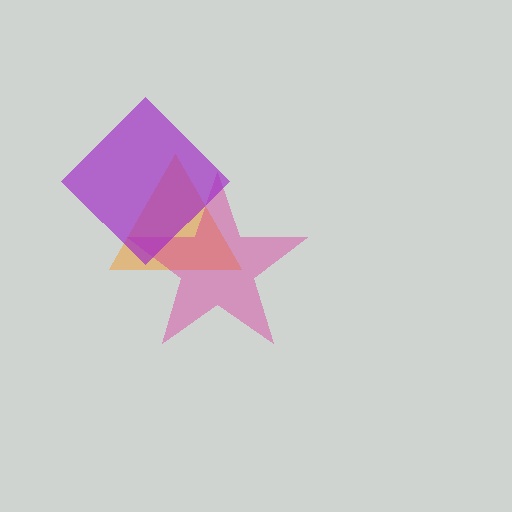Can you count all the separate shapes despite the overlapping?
Yes, there are 3 separate shapes.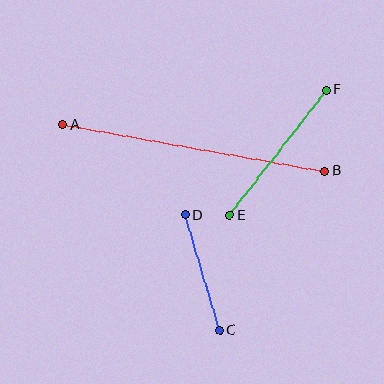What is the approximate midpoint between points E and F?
The midpoint is at approximately (278, 153) pixels.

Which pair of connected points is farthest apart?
Points A and B are farthest apart.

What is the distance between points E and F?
The distance is approximately 158 pixels.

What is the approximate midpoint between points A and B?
The midpoint is at approximately (194, 148) pixels.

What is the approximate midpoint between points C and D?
The midpoint is at approximately (203, 273) pixels.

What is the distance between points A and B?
The distance is approximately 266 pixels.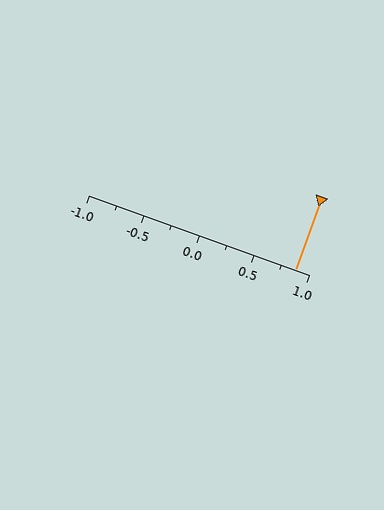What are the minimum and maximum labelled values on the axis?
The axis runs from -1.0 to 1.0.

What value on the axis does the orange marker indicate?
The marker indicates approximately 0.88.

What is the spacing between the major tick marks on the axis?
The major ticks are spaced 0.5 apart.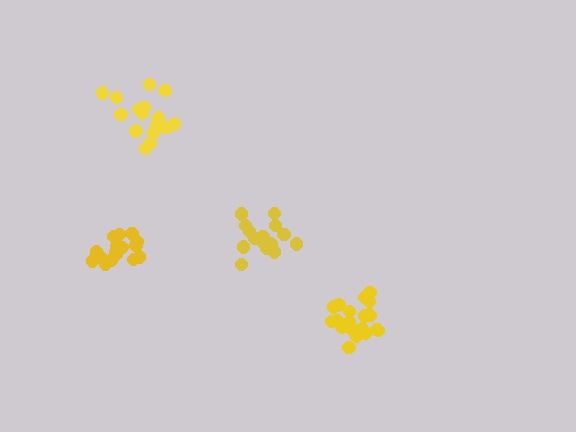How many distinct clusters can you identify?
There are 4 distinct clusters.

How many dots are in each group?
Group 1: 16 dots, Group 2: 20 dots, Group 3: 17 dots, Group 4: 16 dots (69 total).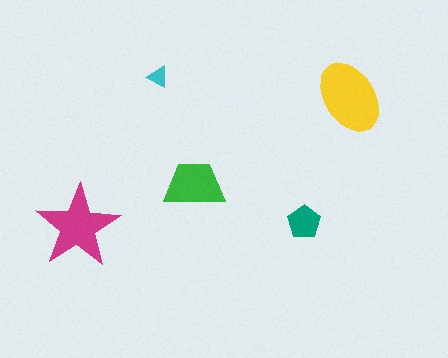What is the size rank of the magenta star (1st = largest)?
2nd.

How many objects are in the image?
There are 5 objects in the image.